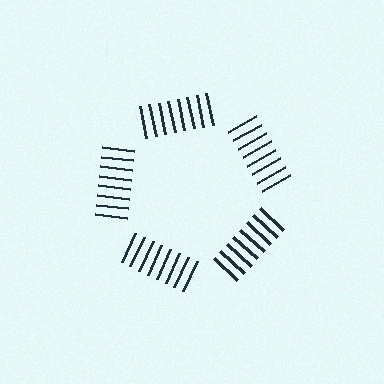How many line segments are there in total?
40 — 8 along each of the 5 edges.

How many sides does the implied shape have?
5 sides — the line-ends trace a pentagon.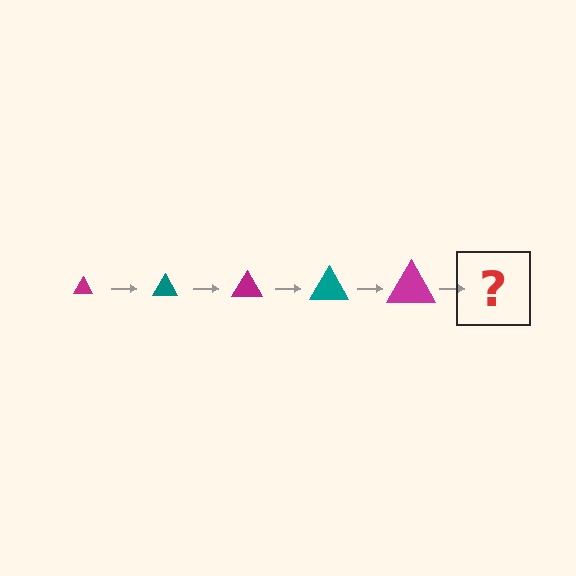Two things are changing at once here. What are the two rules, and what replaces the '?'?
The two rules are that the triangle grows larger each step and the color cycles through magenta and teal. The '?' should be a teal triangle, larger than the previous one.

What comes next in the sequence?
The next element should be a teal triangle, larger than the previous one.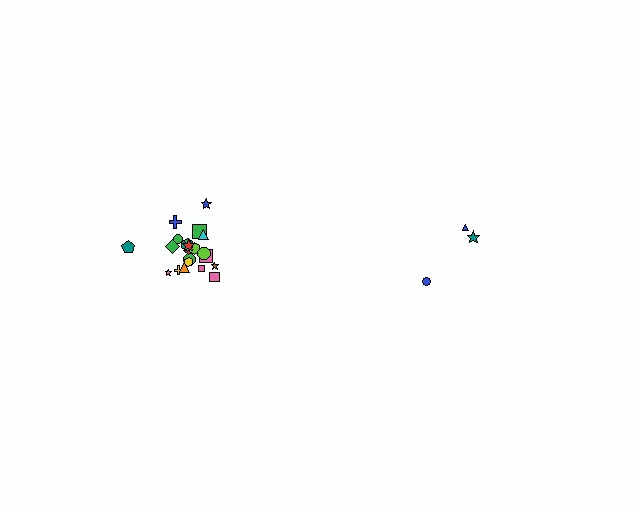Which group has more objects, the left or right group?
The left group.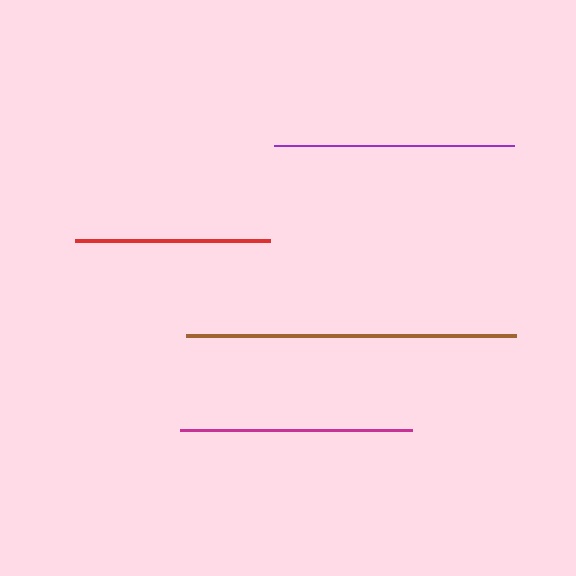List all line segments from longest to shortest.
From longest to shortest: brown, purple, magenta, red.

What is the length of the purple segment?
The purple segment is approximately 240 pixels long.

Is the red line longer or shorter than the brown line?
The brown line is longer than the red line.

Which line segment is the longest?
The brown line is the longest at approximately 330 pixels.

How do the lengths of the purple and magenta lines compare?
The purple and magenta lines are approximately the same length.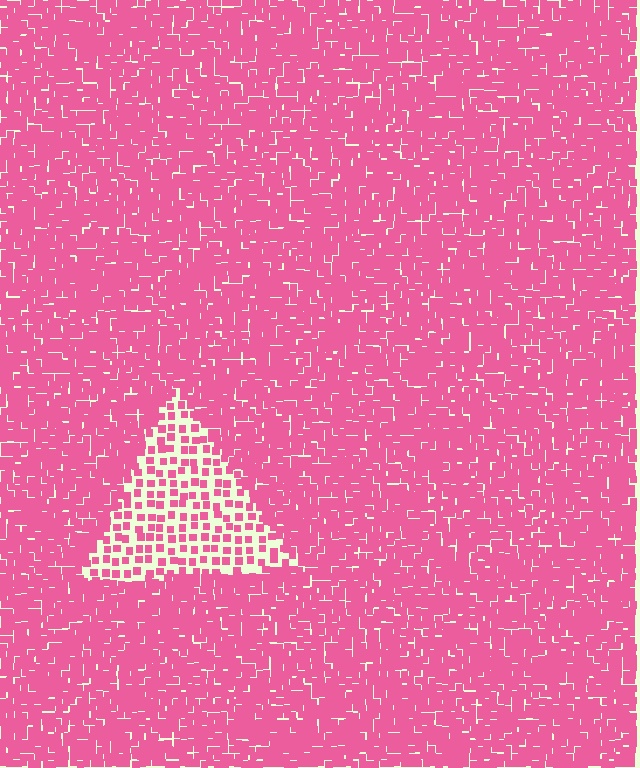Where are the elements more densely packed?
The elements are more densely packed outside the triangle boundary.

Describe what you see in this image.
The image contains small pink elements arranged at two different densities. A triangle-shaped region is visible where the elements are less densely packed than the surrounding area.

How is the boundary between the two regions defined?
The boundary is defined by a change in element density (approximately 2.6x ratio). All elements are the same color, size, and shape.